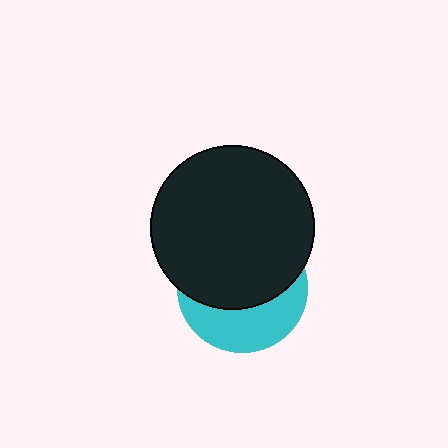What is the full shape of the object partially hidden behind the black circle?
The partially hidden object is a cyan circle.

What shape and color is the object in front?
The object in front is a black circle.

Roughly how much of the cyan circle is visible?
A small part of it is visible (roughly 39%).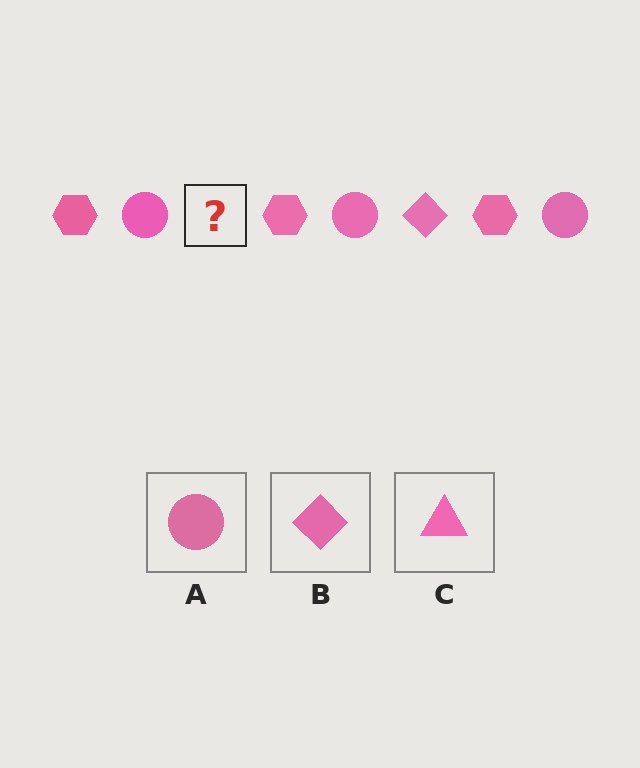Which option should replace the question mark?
Option B.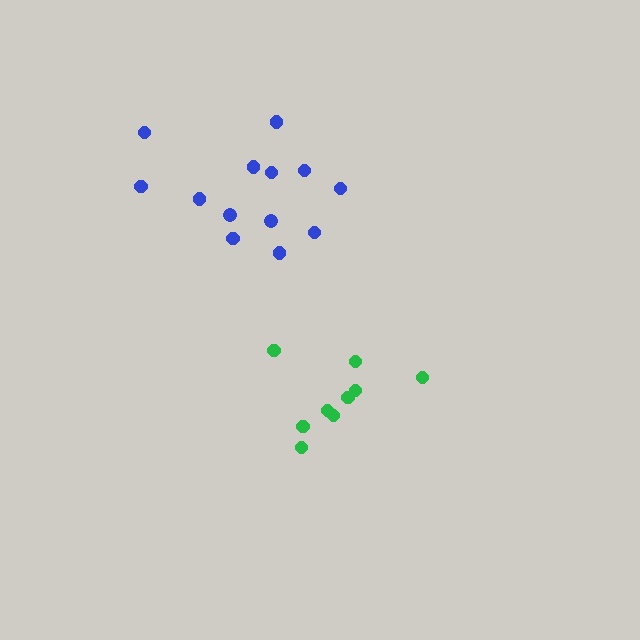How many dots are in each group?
Group 1: 13 dots, Group 2: 9 dots (22 total).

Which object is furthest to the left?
The blue cluster is leftmost.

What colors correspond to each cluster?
The clusters are colored: blue, green.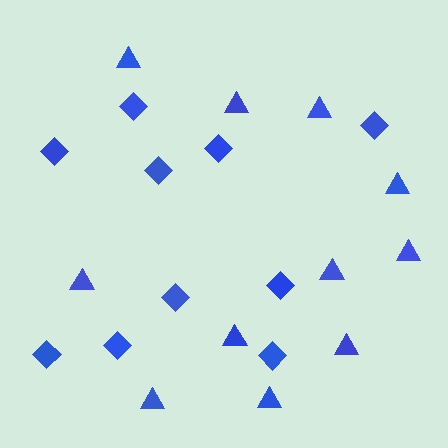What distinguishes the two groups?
There are 2 groups: one group of triangles (11) and one group of diamonds (10).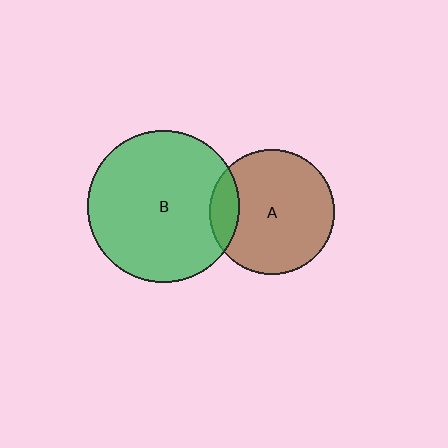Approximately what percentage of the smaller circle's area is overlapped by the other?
Approximately 15%.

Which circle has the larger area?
Circle B (green).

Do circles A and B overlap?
Yes.